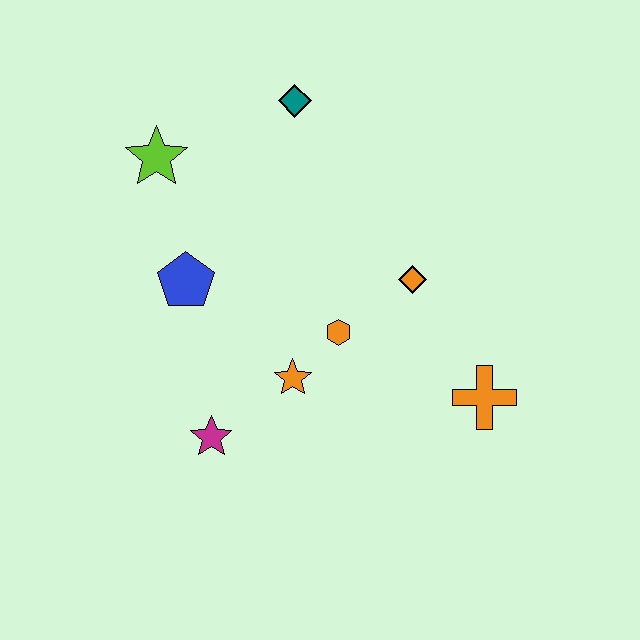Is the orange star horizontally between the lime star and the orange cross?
Yes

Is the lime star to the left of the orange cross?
Yes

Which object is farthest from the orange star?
The teal diamond is farthest from the orange star.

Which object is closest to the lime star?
The blue pentagon is closest to the lime star.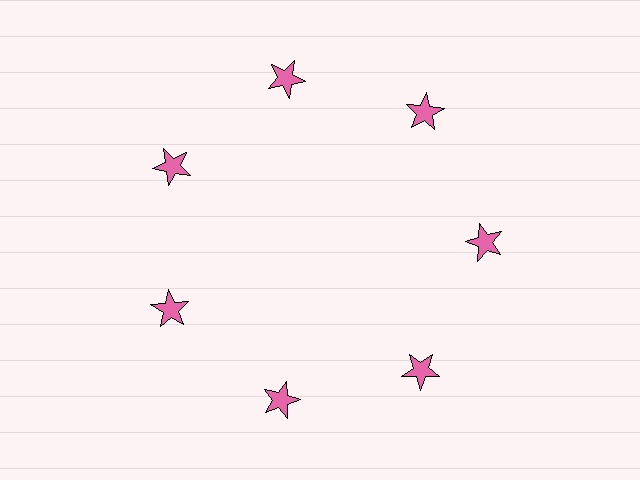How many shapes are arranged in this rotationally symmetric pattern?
There are 7 shapes, arranged in 7 groups of 1.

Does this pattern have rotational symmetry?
Yes, this pattern has 7-fold rotational symmetry. It looks the same after rotating 51 degrees around the center.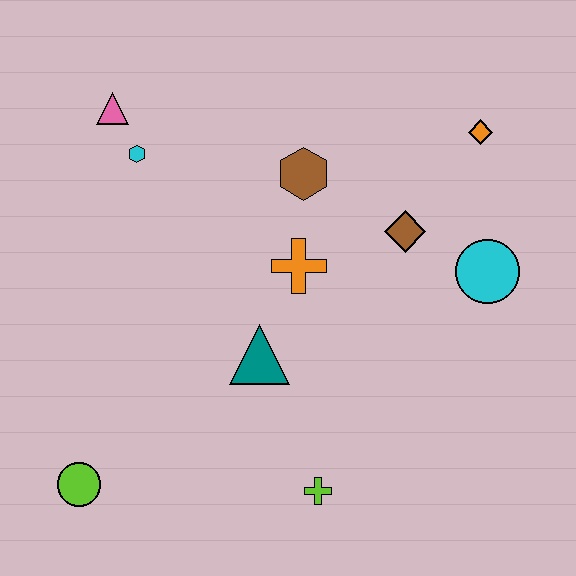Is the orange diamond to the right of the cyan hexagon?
Yes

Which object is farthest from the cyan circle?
The lime circle is farthest from the cyan circle.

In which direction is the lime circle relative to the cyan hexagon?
The lime circle is below the cyan hexagon.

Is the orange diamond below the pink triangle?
Yes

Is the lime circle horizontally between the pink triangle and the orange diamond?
No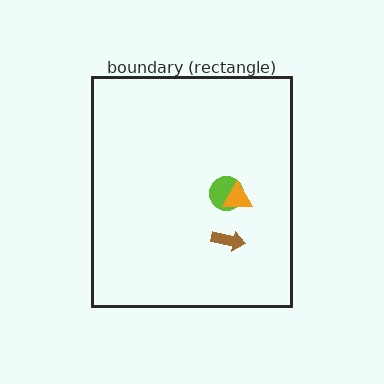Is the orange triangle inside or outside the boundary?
Inside.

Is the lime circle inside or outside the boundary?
Inside.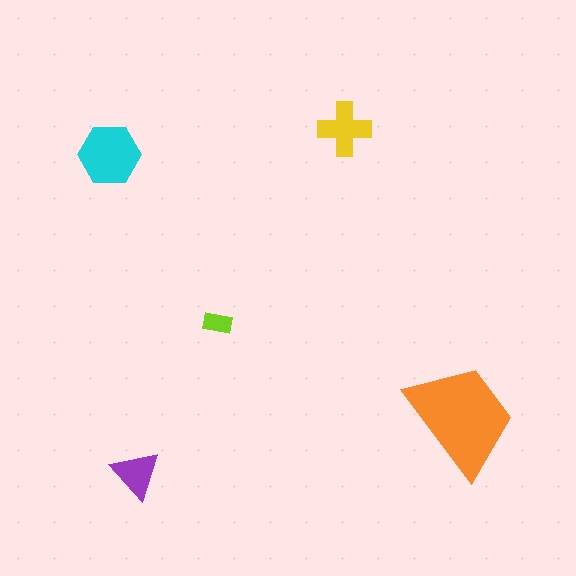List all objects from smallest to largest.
The lime rectangle, the purple triangle, the yellow cross, the cyan hexagon, the orange trapezoid.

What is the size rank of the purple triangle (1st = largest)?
4th.